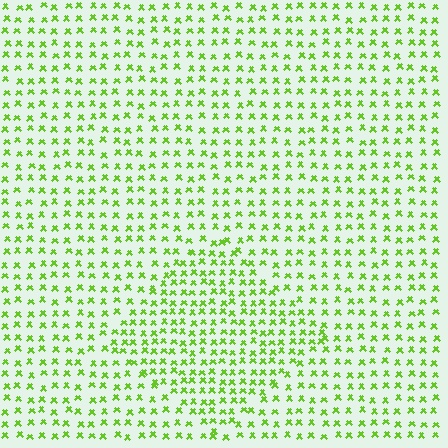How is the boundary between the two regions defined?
The boundary is defined by a change in element density (approximately 1.5x ratio). All elements are the same color, size, and shape.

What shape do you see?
I see a diamond.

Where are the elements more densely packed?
The elements are more densely packed inside the diamond boundary.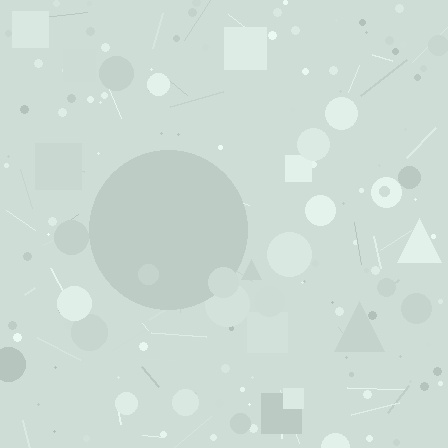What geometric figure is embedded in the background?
A circle is embedded in the background.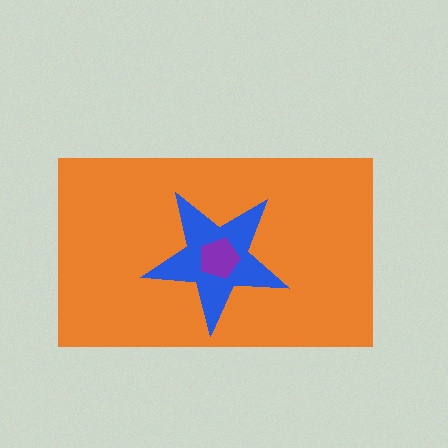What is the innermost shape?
The purple pentagon.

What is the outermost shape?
The orange rectangle.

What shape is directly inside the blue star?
The purple pentagon.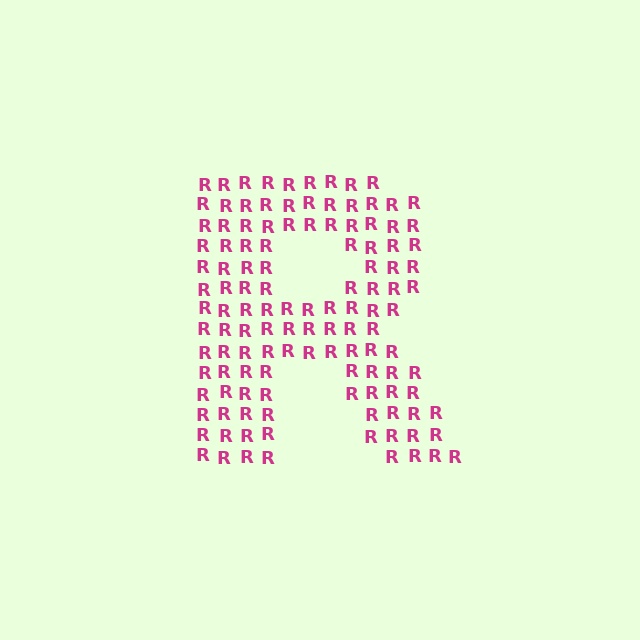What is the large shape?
The large shape is the letter R.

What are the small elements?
The small elements are letter R's.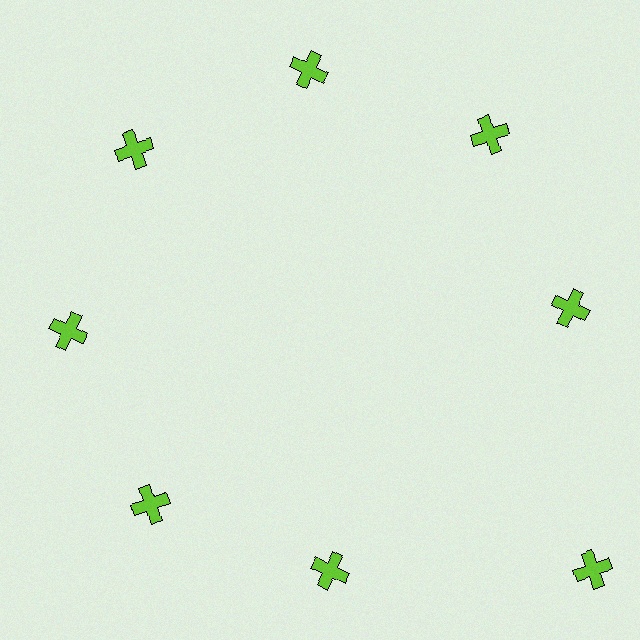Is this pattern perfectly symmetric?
No. The 8 lime crosses are arranged in a ring, but one element near the 4 o'clock position is pushed outward from the center, breaking the 8-fold rotational symmetry.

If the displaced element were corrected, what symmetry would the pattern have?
It would have 8-fold rotational symmetry — the pattern would map onto itself every 45 degrees.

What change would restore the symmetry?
The symmetry would be restored by moving it inward, back onto the ring so that all 8 crosses sit at equal angles and equal distance from the center.